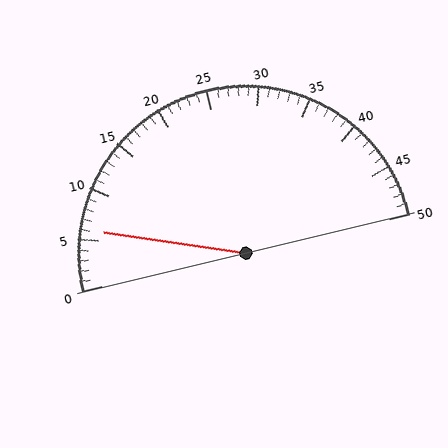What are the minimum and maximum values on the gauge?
The gauge ranges from 0 to 50.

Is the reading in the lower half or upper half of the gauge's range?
The reading is in the lower half of the range (0 to 50).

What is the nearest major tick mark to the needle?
The nearest major tick mark is 5.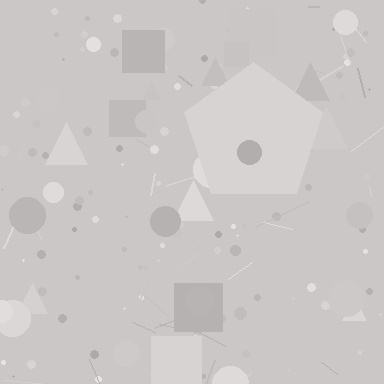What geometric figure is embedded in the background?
A pentagon is embedded in the background.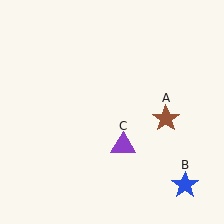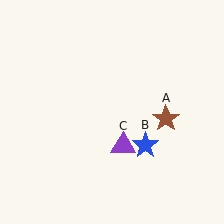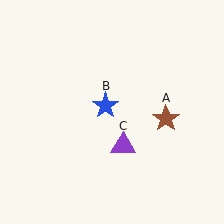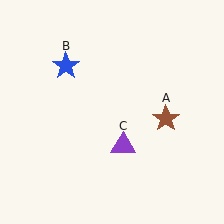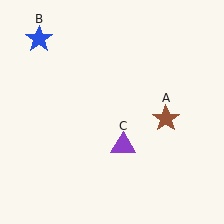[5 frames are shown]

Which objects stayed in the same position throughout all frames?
Brown star (object A) and purple triangle (object C) remained stationary.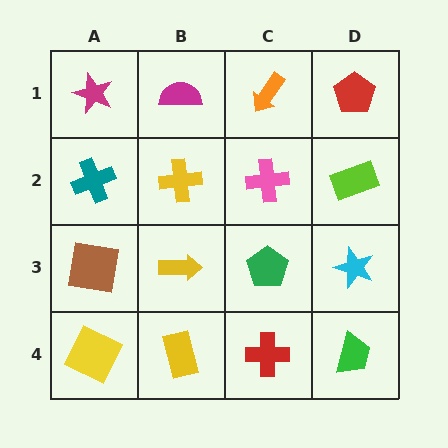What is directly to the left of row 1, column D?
An orange arrow.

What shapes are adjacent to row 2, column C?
An orange arrow (row 1, column C), a green pentagon (row 3, column C), a yellow cross (row 2, column B), a lime rectangle (row 2, column D).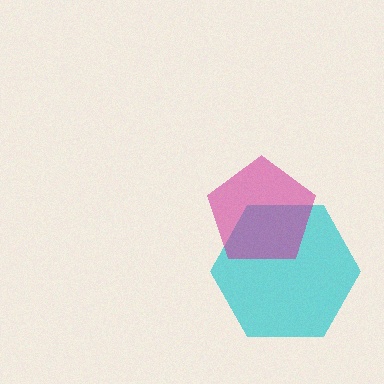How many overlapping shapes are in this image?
There are 2 overlapping shapes in the image.